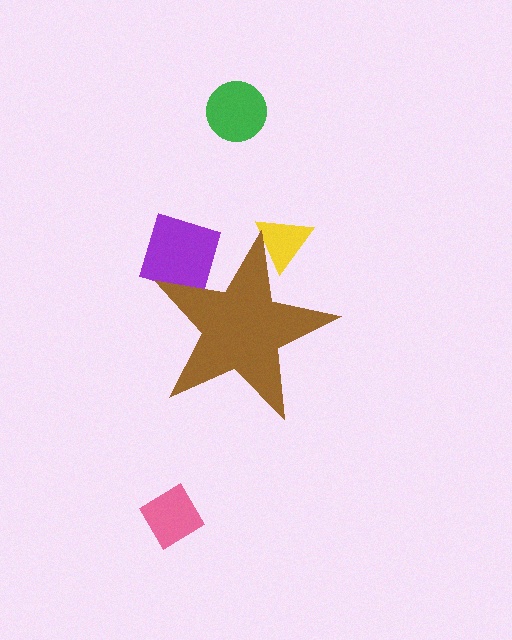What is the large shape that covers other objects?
A brown star.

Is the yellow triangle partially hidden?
Yes, the yellow triangle is partially hidden behind the brown star.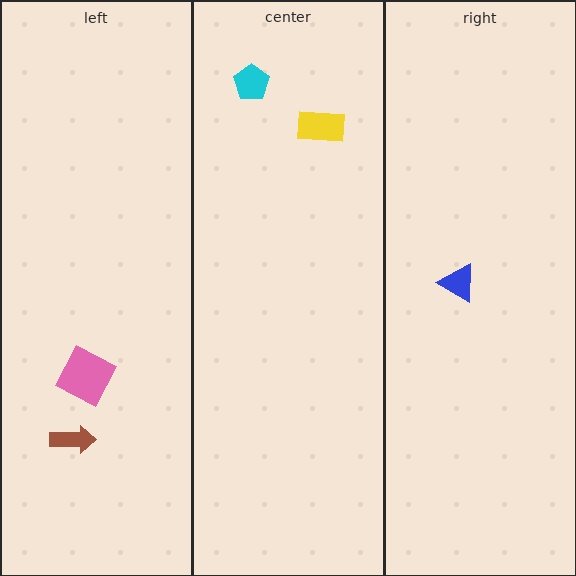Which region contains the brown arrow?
The left region.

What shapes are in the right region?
The blue triangle.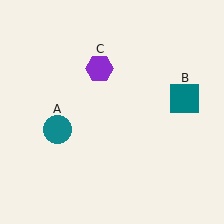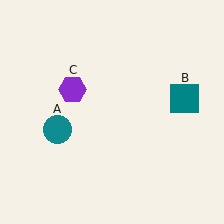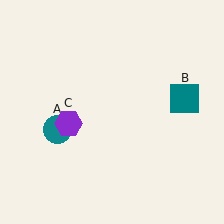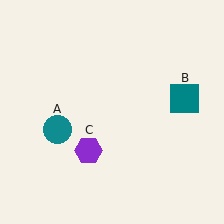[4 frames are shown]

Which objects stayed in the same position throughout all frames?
Teal circle (object A) and teal square (object B) remained stationary.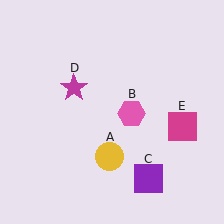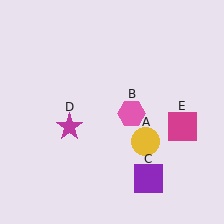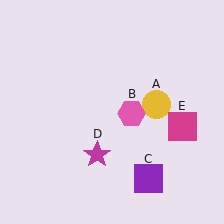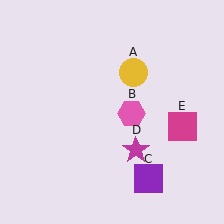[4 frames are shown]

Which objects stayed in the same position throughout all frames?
Pink hexagon (object B) and purple square (object C) and magenta square (object E) remained stationary.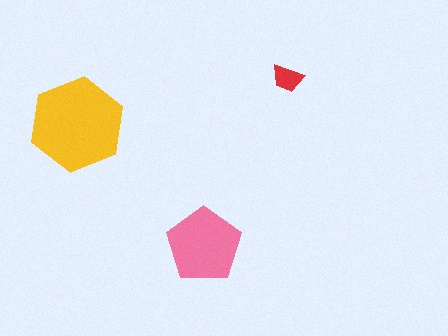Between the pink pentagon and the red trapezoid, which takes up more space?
The pink pentagon.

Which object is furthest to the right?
The red trapezoid is rightmost.